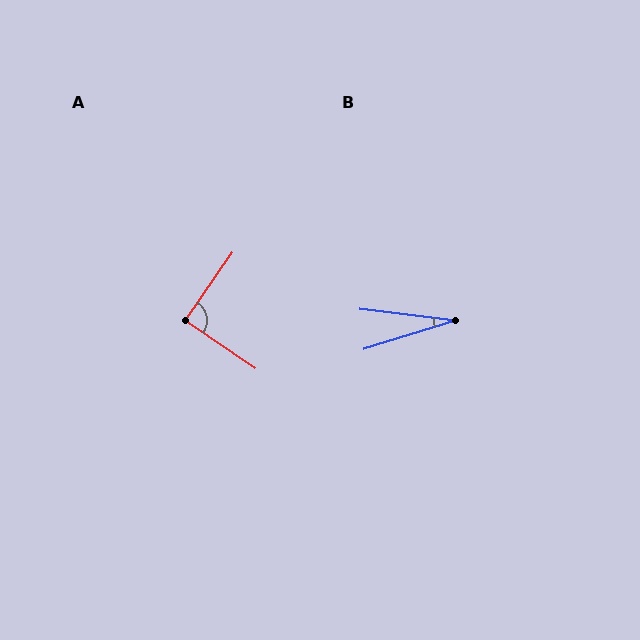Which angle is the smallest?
B, at approximately 24 degrees.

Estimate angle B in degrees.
Approximately 24 degrees.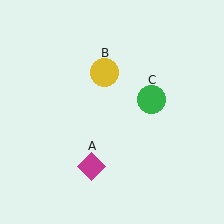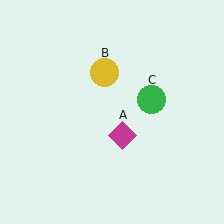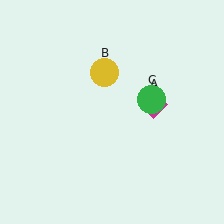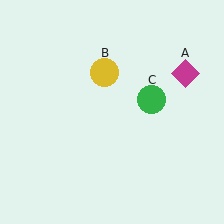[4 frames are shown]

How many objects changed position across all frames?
1 object changed position: magenta diamond (object A).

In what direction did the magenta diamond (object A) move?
The magenta diamond (object A) moved up and to the right.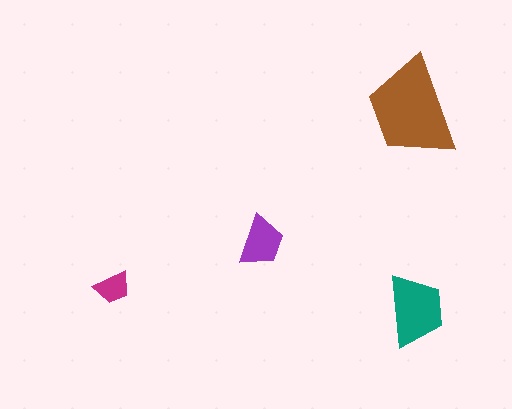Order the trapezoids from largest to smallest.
the brown one, the teal one, the purple one, the magenta one.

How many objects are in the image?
There are 4 objects in the image.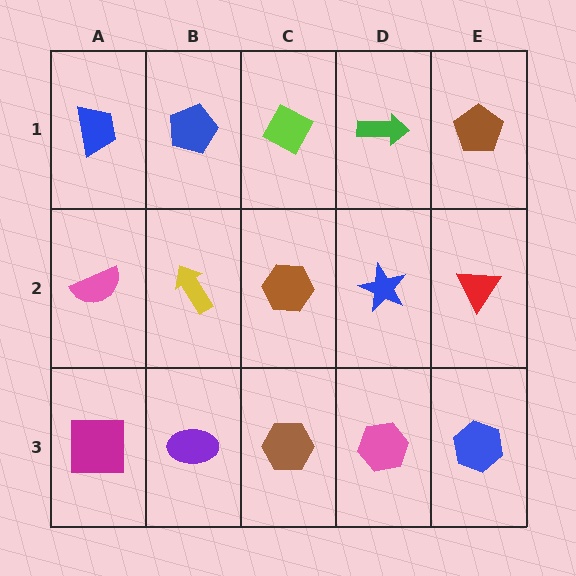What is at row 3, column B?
A purple ellipse.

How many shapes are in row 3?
5 shapes.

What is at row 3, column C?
A brown hexagon.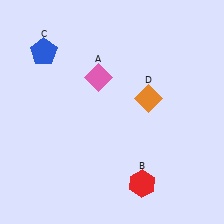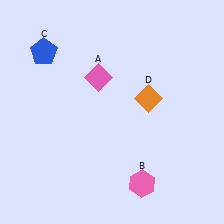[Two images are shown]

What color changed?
The hexagon (B) changed from red in Image 1 to pink in Image 2.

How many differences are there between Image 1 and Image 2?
There is 1 difference between the two images.